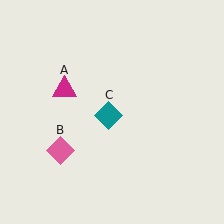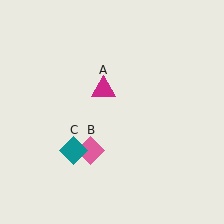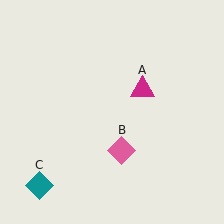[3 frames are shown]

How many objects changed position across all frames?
3 objects changed position: magenta triangle (object A), pink diamond (object B), teal diamond (object C).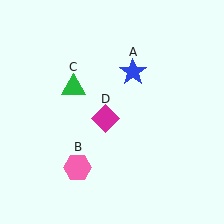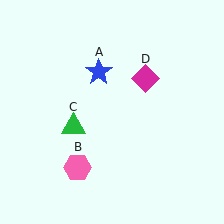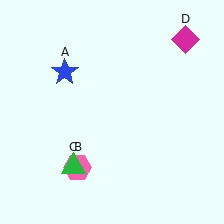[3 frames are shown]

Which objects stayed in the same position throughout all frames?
Pink hexagon (object B) remained stationary.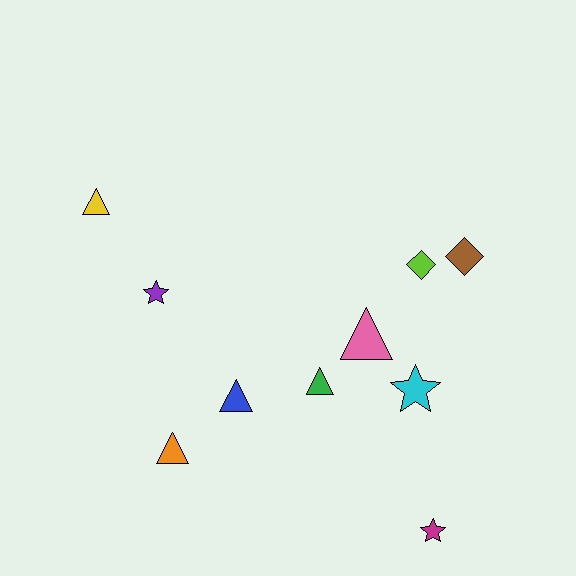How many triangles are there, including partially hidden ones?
There are 5 triangles.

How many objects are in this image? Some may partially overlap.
There are 10 objects.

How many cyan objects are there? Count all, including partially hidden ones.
There is 1 cyan object.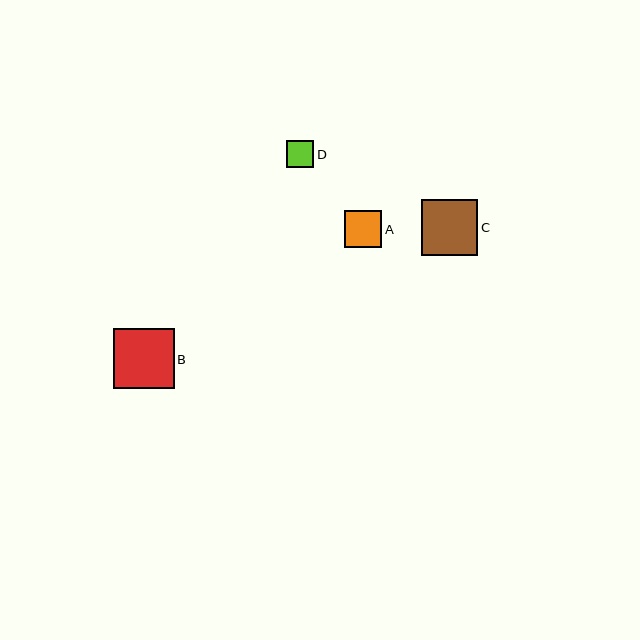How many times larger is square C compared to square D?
Square C is approximately 2.1 times the size of square D.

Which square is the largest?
Square B is the largest with a size of approximately 61 pixels.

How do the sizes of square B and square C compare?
Square B and square C are approximately the same size.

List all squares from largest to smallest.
From largest to smallest: B, C, A, D.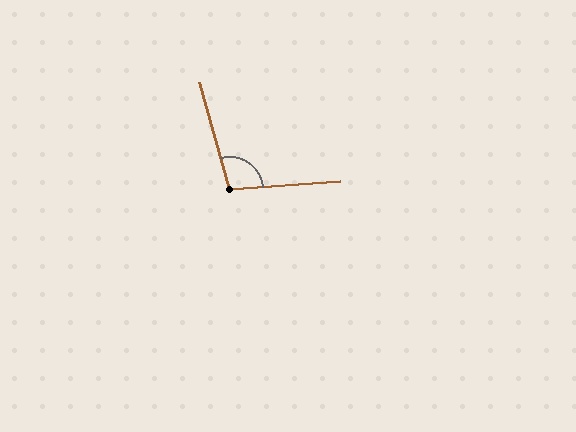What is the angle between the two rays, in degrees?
Approximately 102 degrees.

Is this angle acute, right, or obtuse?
It is obtuse.